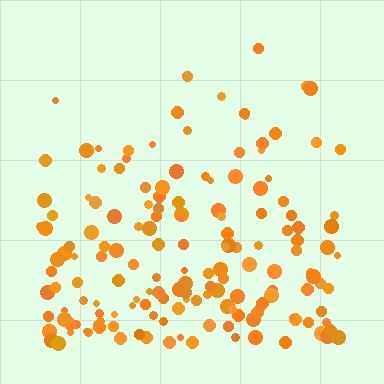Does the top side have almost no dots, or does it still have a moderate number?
Still a moderate number, just noticeably fewer than the bottom.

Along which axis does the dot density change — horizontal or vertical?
Vertical.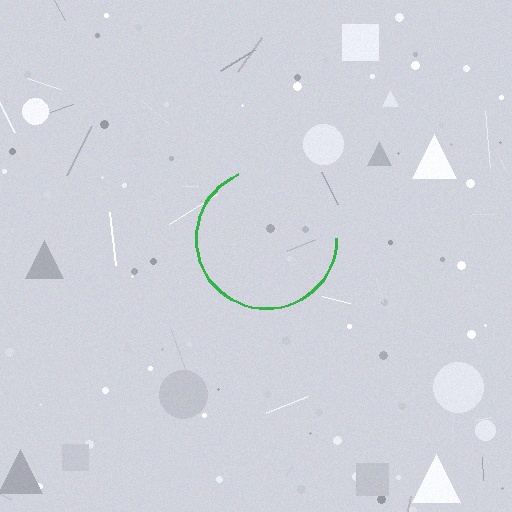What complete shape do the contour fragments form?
The contour fragments form a circle.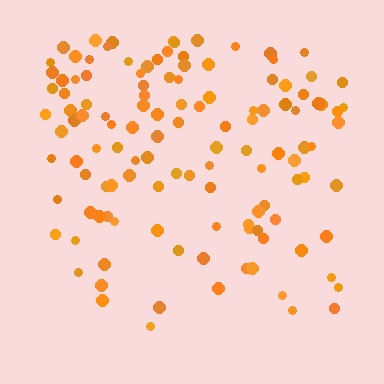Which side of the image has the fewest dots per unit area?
The bottom.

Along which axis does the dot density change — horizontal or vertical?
Vertical.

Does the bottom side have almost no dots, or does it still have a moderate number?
Still a moderate number, just noticeably fewer than the top.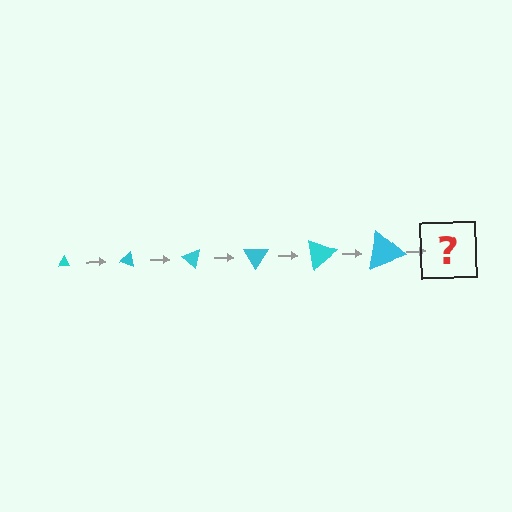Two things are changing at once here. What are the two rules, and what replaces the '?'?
The two rules are that the triangle grows larger each step and it rotates 20 degrees each step. The '?' should be a triangle, larger than the previous one and rotated 120 degrees from the start.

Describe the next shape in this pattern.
It should be a triangle, larger than the previous one and rotated 120 degrees from the start.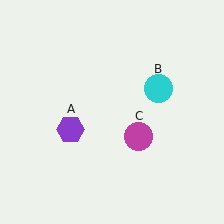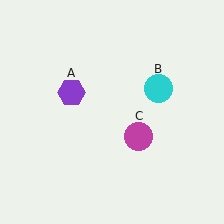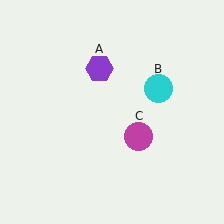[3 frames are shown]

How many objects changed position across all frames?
1 object changed position: purple hexagon (object A).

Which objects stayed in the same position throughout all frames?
Cyan circle (object B) and magenta circle (object C) remained stationary.